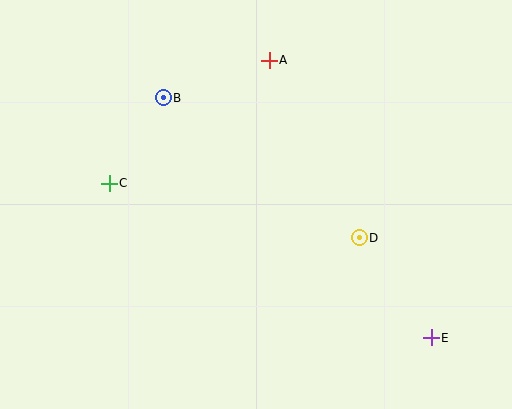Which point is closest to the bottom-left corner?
Point C is closest to the bottom-left corner.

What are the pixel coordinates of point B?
Point B is at (163, 98).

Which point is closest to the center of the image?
Point D at (359, 238) is closest to the center.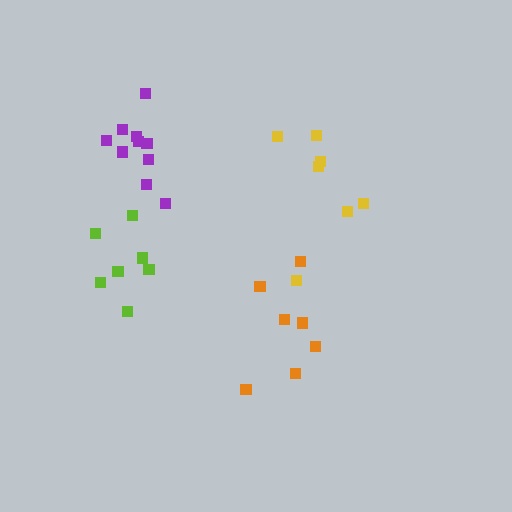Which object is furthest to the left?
The purple cluster is leftmost.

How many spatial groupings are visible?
There are 4 spatial groupings.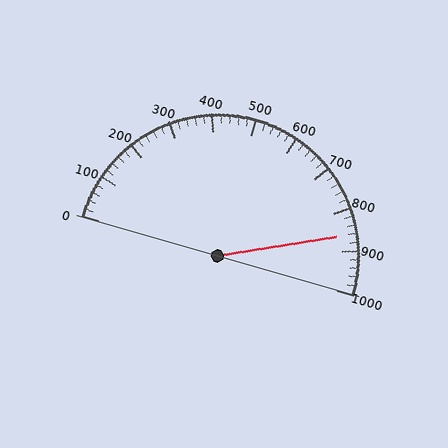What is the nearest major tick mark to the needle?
The nearest major tick mark is 900.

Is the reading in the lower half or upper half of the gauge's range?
The reading is in the upper half of the range (0 to 1000).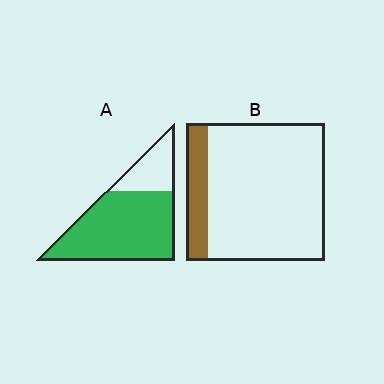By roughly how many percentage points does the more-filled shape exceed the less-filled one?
By roughly 60 percentage points (A over B).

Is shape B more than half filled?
No.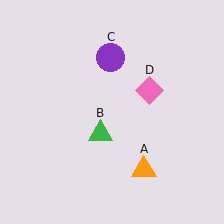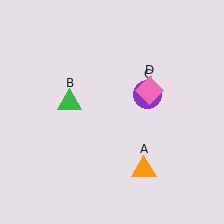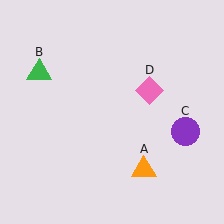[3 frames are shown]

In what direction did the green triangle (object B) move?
The green triangle (object B) moved up and to the left.